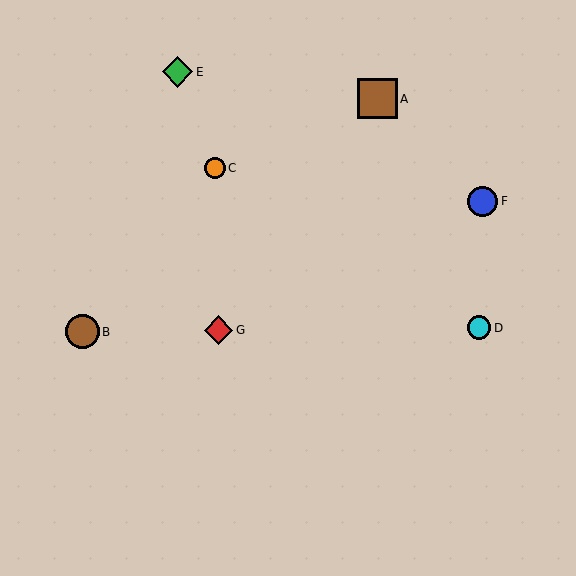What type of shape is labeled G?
Shape G is a red diamond.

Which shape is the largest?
The brown square (labeled A) is the largest.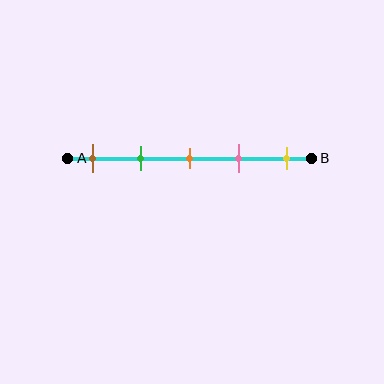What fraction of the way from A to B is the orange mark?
The orange mark is approximately 50% (0.5) of the way from A to B.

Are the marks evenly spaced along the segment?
Yes, the marks are approximately evenly spaced.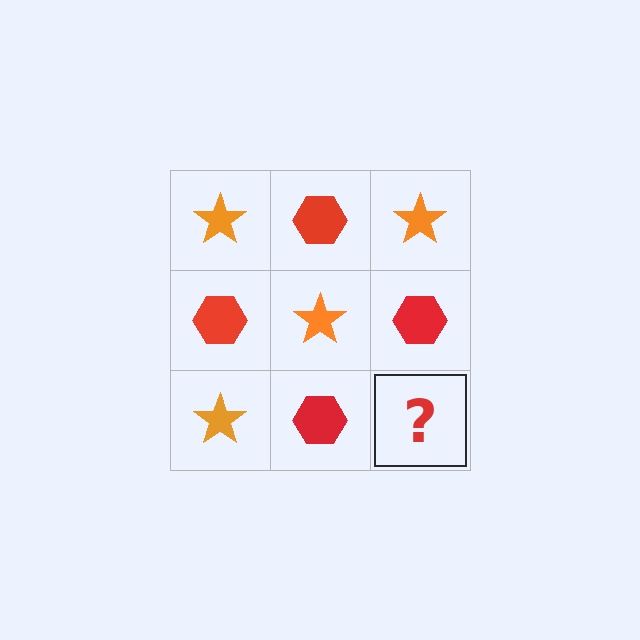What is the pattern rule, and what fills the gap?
The rule is that it alternates orange star and red hexagon in a checkerboard pattern. The gap should be filled with an orange star.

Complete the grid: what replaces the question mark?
The question mark should be replaced with an orange star.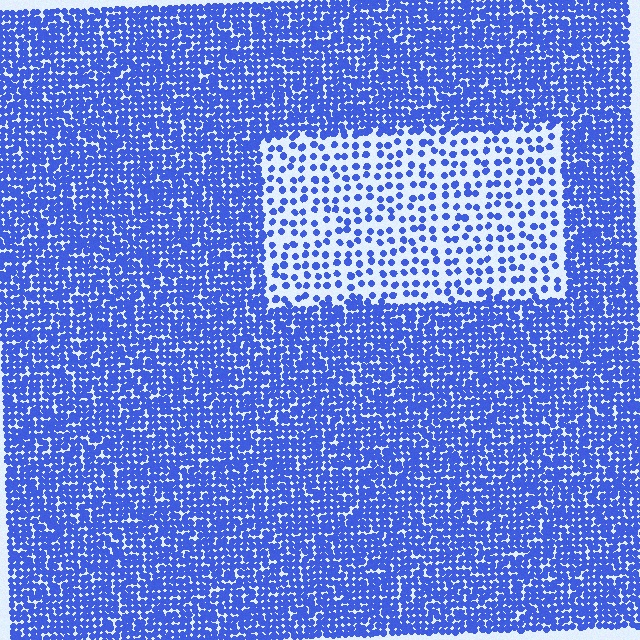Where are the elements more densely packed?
The elements are more densely packed outside the rectangle boundary.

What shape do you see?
I see a rectangle.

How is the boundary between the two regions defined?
The boundary is defined by a change in element density (approximately 2.8x ratio). All elements are the same color, size, and shape.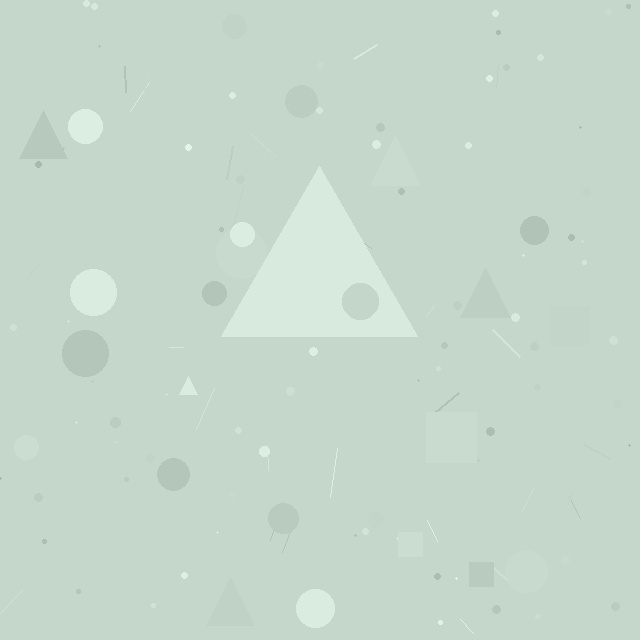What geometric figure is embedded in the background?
A triangle is embedded in the background.